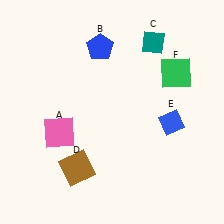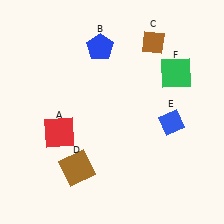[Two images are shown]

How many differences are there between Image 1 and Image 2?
There are 2 differences between the two images.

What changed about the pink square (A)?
In Image 1, A is pink. In Image 2, it changed to red.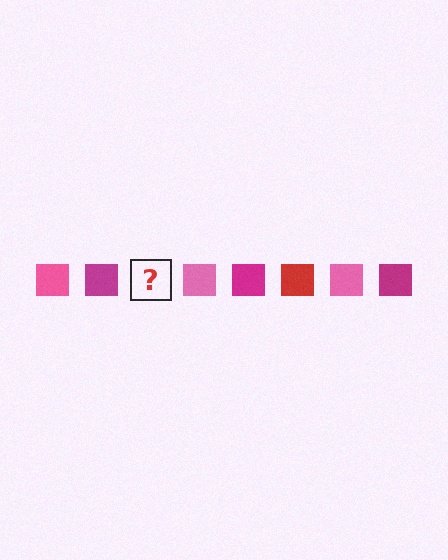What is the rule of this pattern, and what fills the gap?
The rule is that the pattern cycles through pink, magenta, red squares. The gap should be filled with a red square.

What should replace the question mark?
The question mark should be replaced with a red square.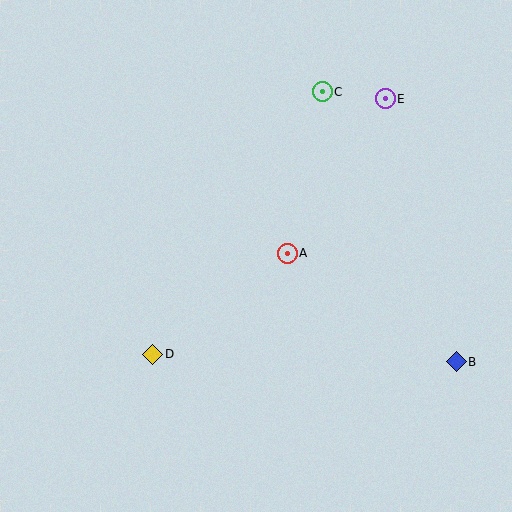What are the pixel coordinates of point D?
Point D is at (153, 354).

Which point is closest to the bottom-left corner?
Point D is closest to the bottom-left corner.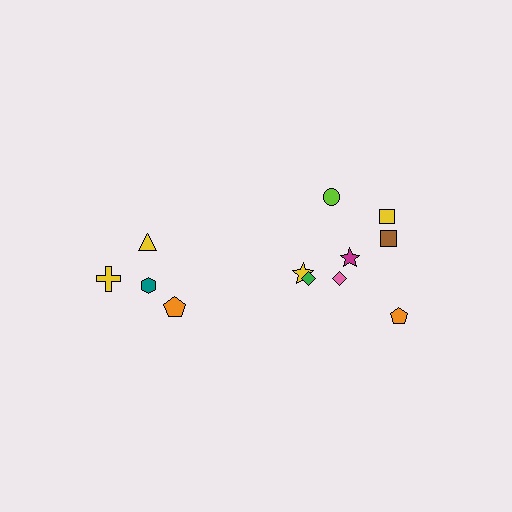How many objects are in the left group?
There are 4 objects.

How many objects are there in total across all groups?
There are 12 objects.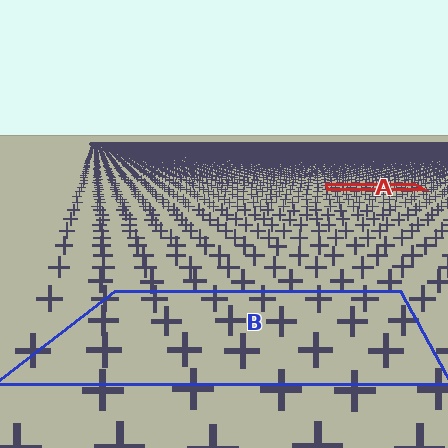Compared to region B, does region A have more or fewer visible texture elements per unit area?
Region A has more texture elements per unit area — they are packed more densely because it is farther away.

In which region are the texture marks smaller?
The texture marks are smaller in region A, because it is farther away.